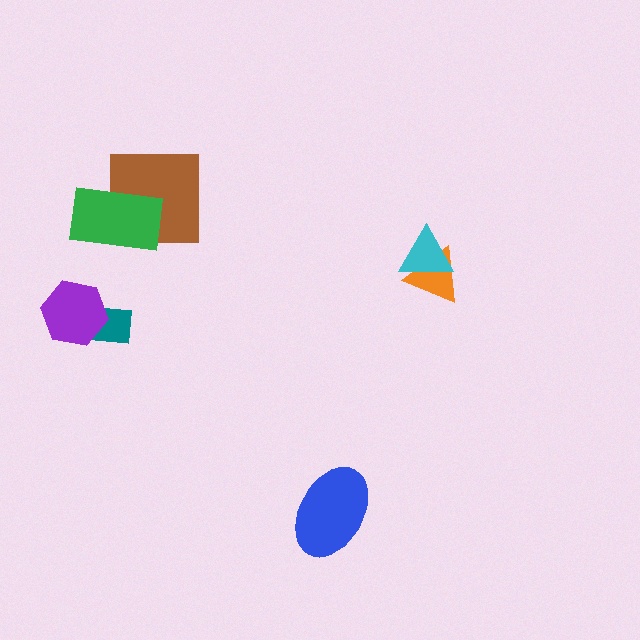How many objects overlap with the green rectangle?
1 object overlaps with the green rectangle.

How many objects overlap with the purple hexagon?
1 object overlaps with the purple hexagon.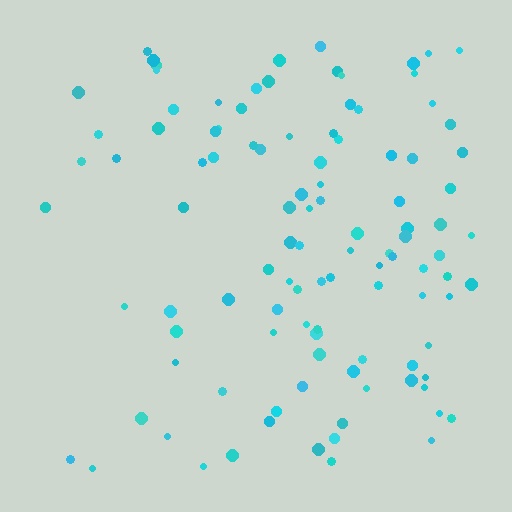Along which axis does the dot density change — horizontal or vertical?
Horizontal.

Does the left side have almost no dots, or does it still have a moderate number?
Still a moderate number, just noticeably fewer than the right.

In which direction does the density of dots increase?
From left to right, with the right side densest.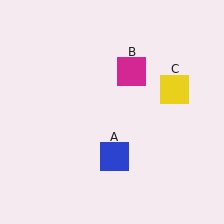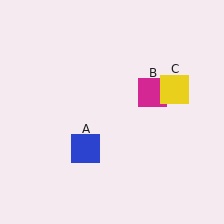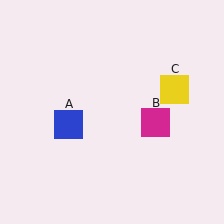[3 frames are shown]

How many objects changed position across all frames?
2 objects changed position: blue square (object A), magenta square (object B).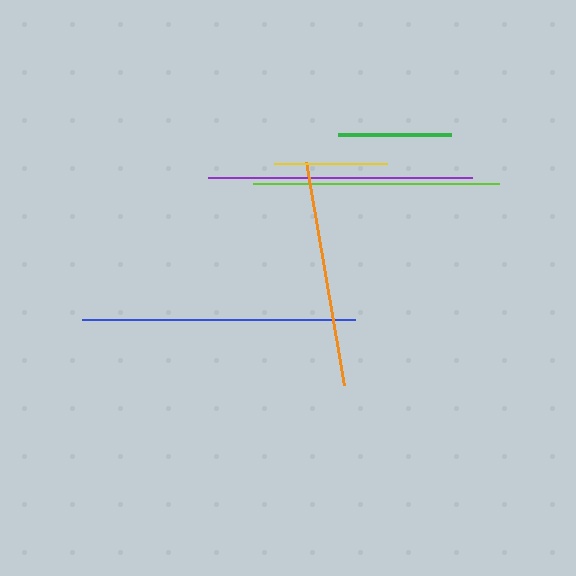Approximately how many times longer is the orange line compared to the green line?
The orange line is approximately 2.0 times the length of the green line.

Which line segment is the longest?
The blue line is the longest at approximately 273 pixels.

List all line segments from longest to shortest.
From longest to shortest: blue, purple, lime, orange, yellow, green.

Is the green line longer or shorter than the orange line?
The orange line is longer than the green line.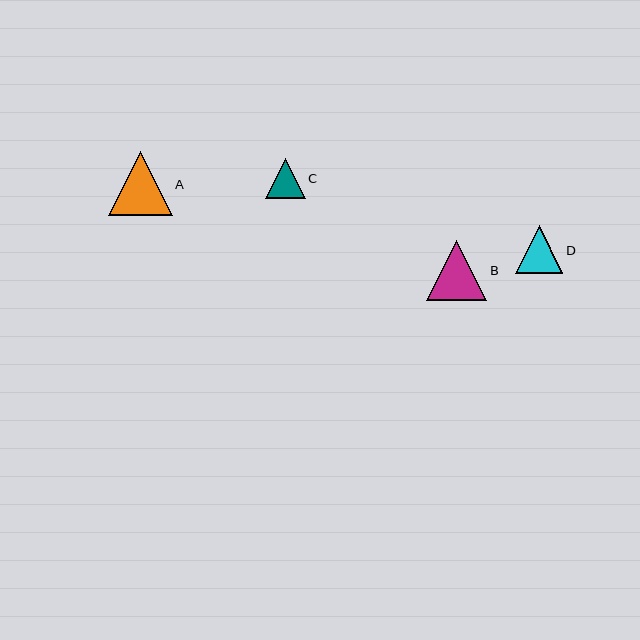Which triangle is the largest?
Triangle A is the largest with a size of approximately 64 pixels.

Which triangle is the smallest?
Triangle C is the smallest with a size of approximately 40 pixels.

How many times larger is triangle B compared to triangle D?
Triangle B is approximately 1.3 times the size of triangle D.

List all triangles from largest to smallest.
From largest to smallest: A, B, D, C.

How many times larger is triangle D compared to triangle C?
Triangle D is approximately 1.2 times the size of triangle C.